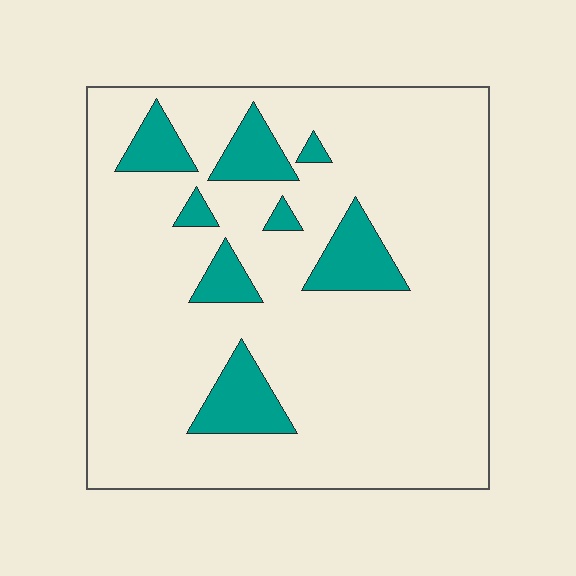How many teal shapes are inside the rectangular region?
8.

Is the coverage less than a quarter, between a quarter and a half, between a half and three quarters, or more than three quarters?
Less than a quarter.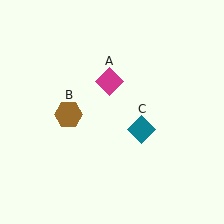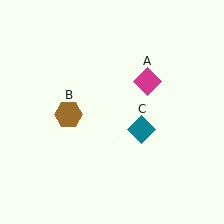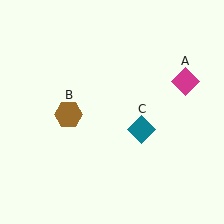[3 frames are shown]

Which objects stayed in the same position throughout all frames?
Brown hexagon (object B) and teal diamond (object C) remained stationary.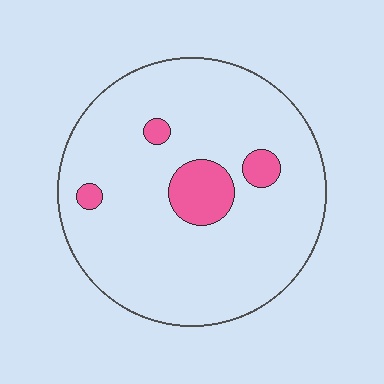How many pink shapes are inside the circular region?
4.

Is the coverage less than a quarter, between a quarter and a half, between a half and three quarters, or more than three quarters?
Less than a quarter.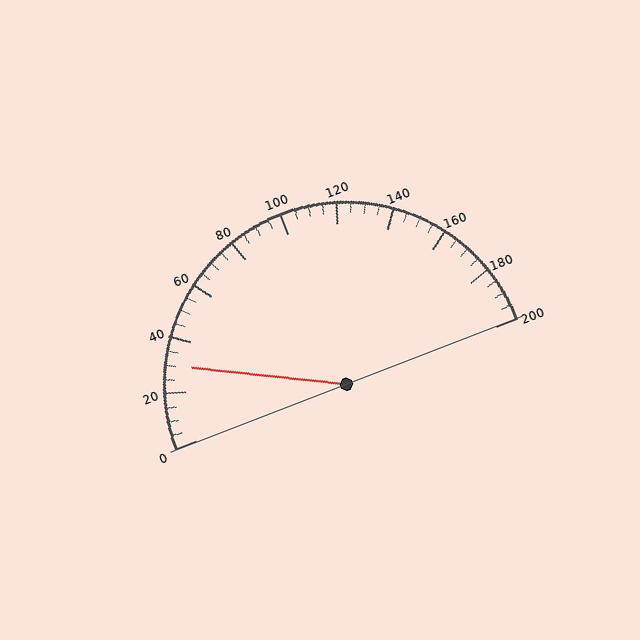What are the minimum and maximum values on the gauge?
The gauge ranges from 0 to 200.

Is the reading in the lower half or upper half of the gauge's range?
The reading is in the lower half of the range (0 to 200).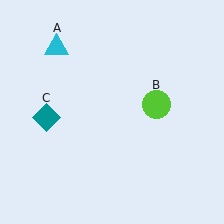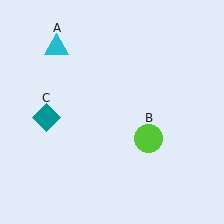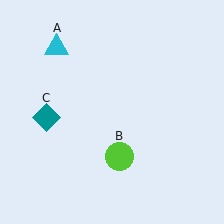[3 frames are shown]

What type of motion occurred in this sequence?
The lime circle (object B) rotated clockwise around the center of the scene.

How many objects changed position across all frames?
1 object changed position: lime circle (object B).